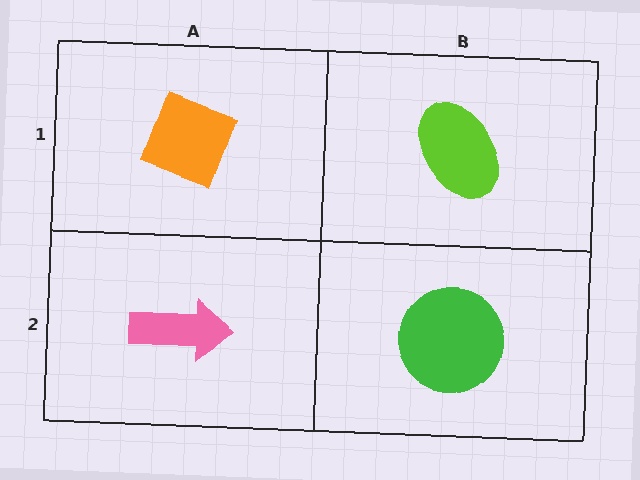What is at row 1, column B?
A lime ellipse.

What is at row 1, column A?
An orange diamond.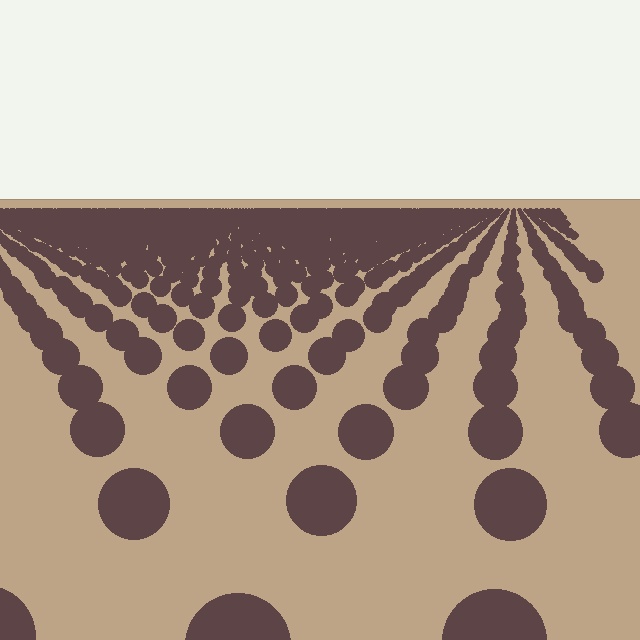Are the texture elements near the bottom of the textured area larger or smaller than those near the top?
Larger. Near the bottom, elements are closer to the viewer and appear at a bigger on-screen size.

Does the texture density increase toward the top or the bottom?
Density increases toward the top.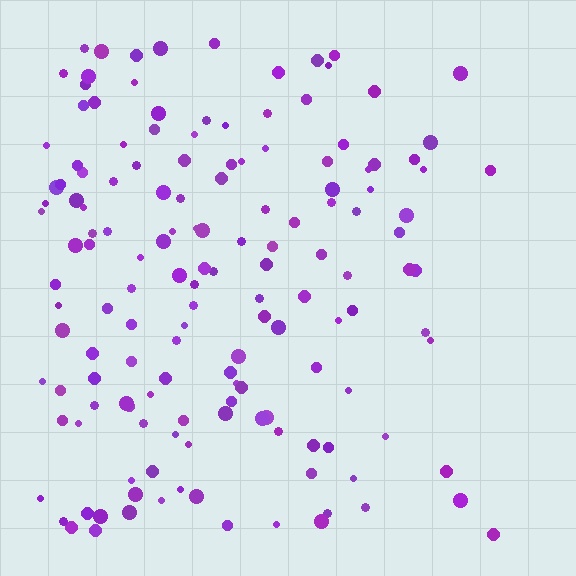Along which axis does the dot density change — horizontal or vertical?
Horizontal.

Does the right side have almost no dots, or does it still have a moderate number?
Still a moderate number, just noticeably fewer than the left.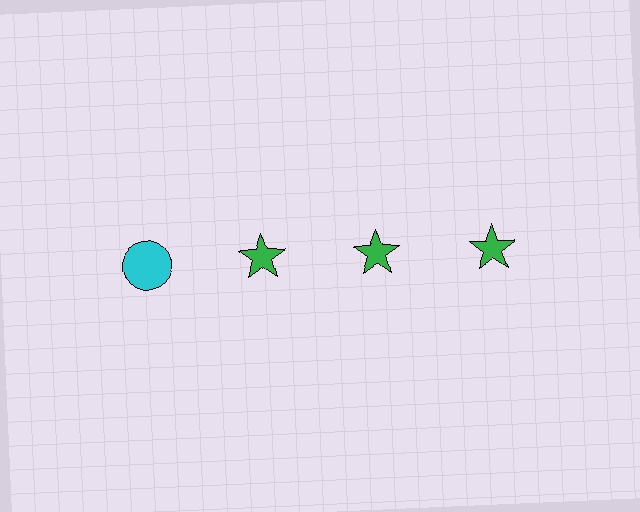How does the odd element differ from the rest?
It differs in both color (cyan instead of green) and shape (circle instead of star).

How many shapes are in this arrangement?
There are 4 shapes arranged in a grid pattern.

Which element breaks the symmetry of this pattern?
The cyan circle in the top row, leftmost column breaks the symmetry. All other shapes are green stars.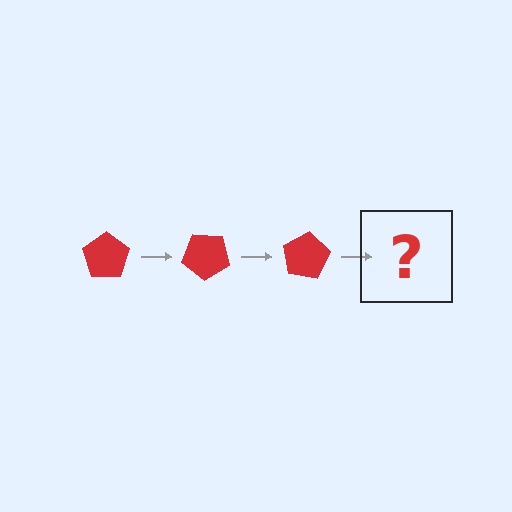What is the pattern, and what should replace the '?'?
The pattern is that the pentagon rotates 40 degrees each step. The '?' should be a red pentagon rotated 120 degrees.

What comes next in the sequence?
The next element should be a red pentagon rotated 120 degrees.